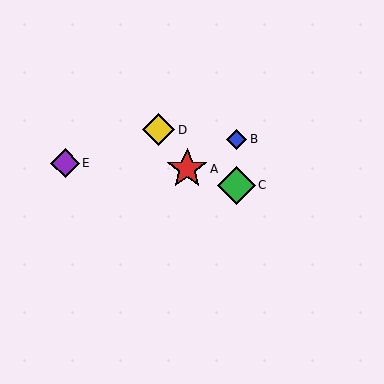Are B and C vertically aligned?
Yes, both are at x≈236.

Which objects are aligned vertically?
Objects B, C are aligned vertically.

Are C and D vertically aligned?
No, C is at x≈236 and D is at x≈159.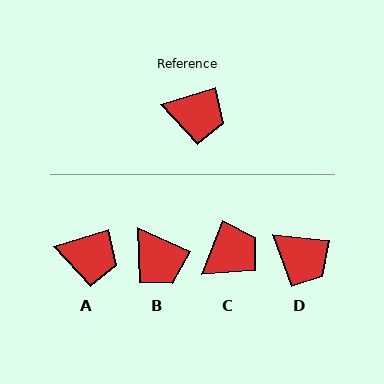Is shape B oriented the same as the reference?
No, it is off by about 41 degrees.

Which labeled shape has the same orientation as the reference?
A.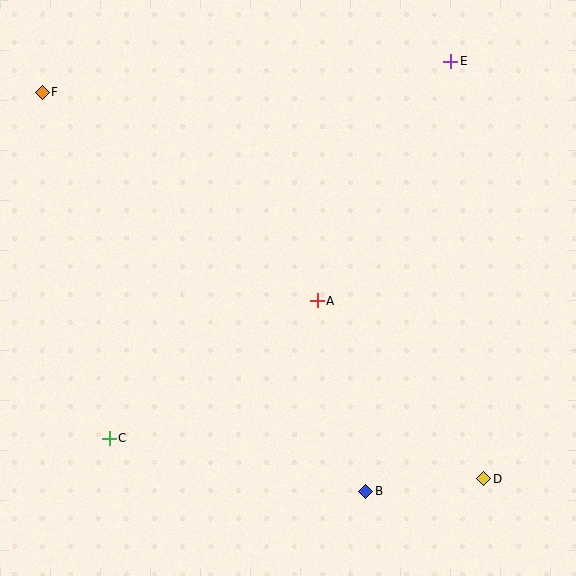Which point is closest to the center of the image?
Point A at (317, 301) is closest to the center.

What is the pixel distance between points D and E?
The distance between D and E is 419 pixels.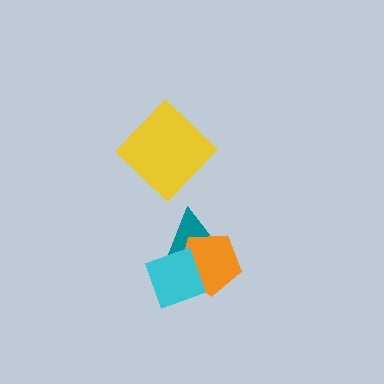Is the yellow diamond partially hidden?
No, no other shape covers it.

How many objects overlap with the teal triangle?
2 objects overlap with the teal triangle.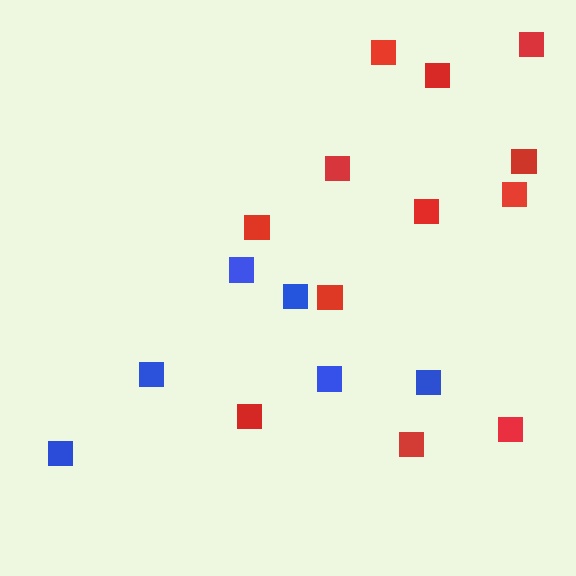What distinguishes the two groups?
There are 2 groups: one group of blue squares (6) and one group of red squares (12).